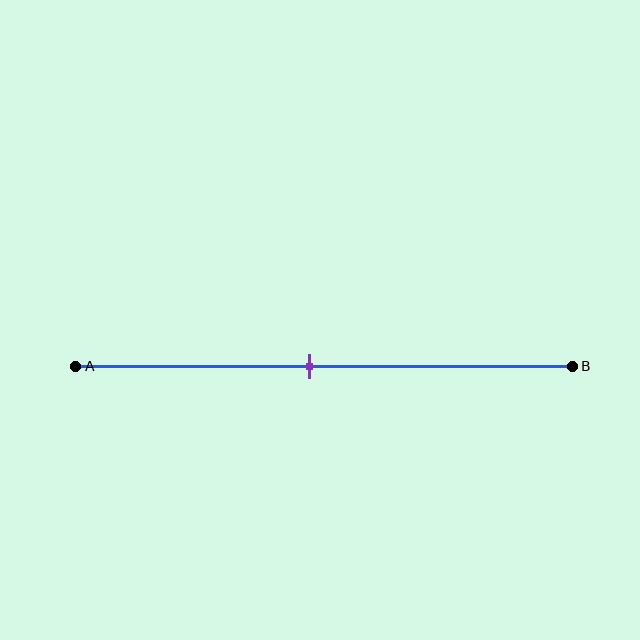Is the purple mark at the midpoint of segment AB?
Yes, the mark is approximately at the midpoint.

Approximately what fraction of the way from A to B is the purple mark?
The purple mark is approximately 45% of the way from A to B.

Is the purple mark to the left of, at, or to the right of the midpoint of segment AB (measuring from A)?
The purple mark is approximately at the midpoint of segment AB.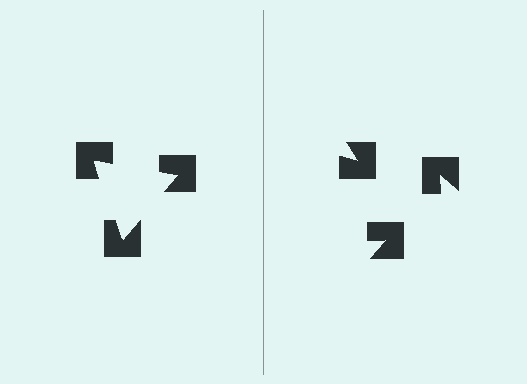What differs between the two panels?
The notched squares are positioned identically on both sides; only the wedge orientations differ. On the left they align to a triangle; on the right they are misaligned.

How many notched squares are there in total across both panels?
6 — 3 on each side.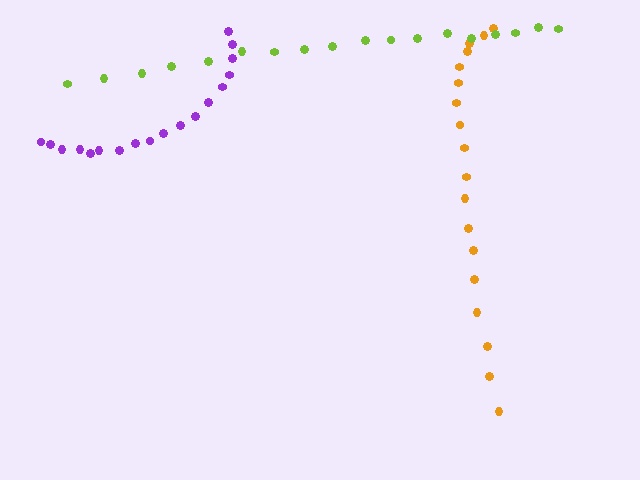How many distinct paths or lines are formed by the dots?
There are 3 distinct paths.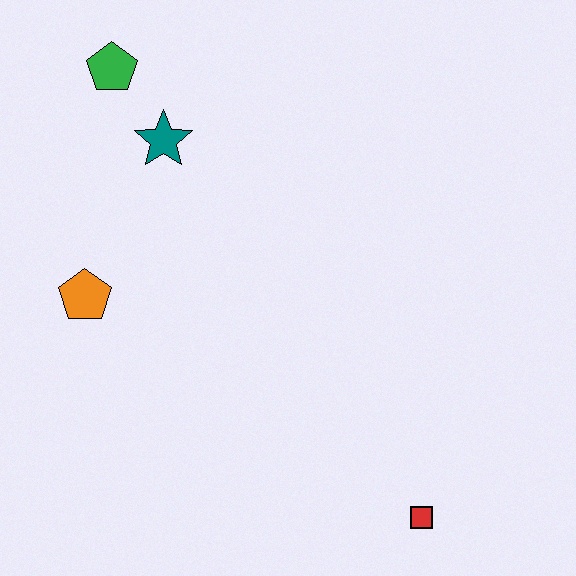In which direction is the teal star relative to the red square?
The teal star is above the red square.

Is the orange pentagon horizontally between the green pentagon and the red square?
No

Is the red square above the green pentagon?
No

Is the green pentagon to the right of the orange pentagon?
Yes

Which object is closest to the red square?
The orange pentagon is closest to the red square.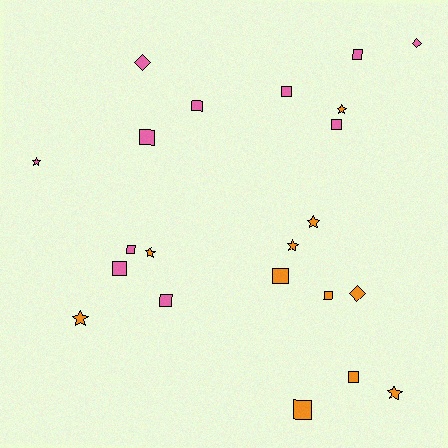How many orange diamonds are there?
There is 1 orange diamond.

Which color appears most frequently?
Orange, with 11 objects.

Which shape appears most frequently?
Square, with 12 objects.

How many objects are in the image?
There are 22 objects.